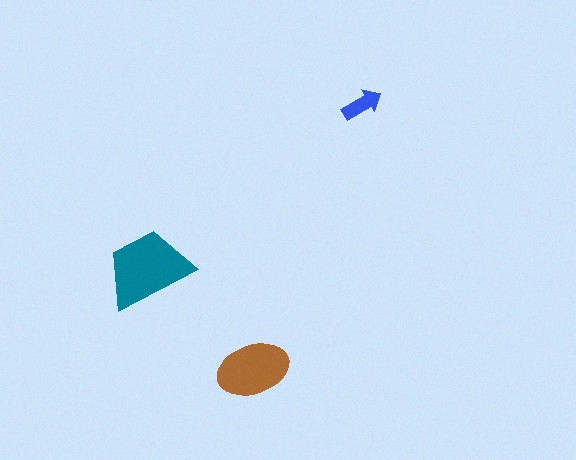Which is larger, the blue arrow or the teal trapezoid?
The teal trapezoid.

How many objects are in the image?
There are 3 objects in the image.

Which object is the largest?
The teal trapezoid.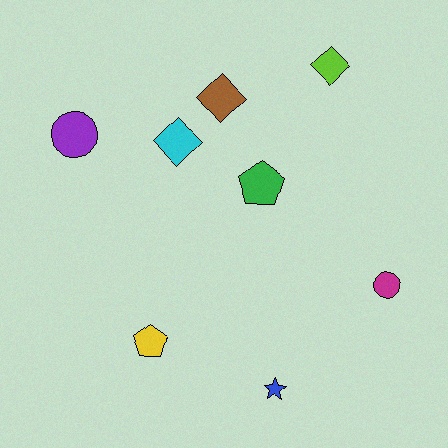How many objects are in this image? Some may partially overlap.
There are 8 objects.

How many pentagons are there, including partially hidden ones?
There are 2 pentagons.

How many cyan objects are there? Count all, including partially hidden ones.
There is 1 cyan object.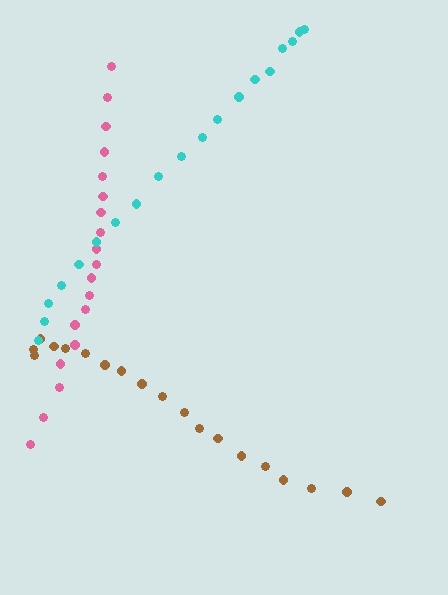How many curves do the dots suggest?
There are 3 distinct paths.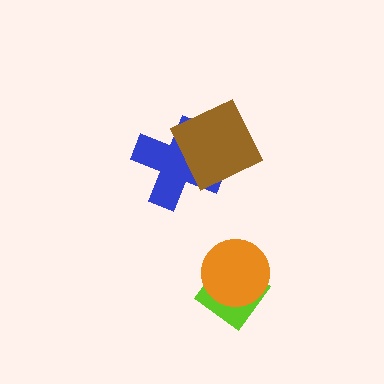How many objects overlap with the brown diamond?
1 object overlaps with the brown diamond.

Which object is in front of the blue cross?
The brown diamond is in front of the blue cross.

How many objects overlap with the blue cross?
1 object overlaps with the blue cross.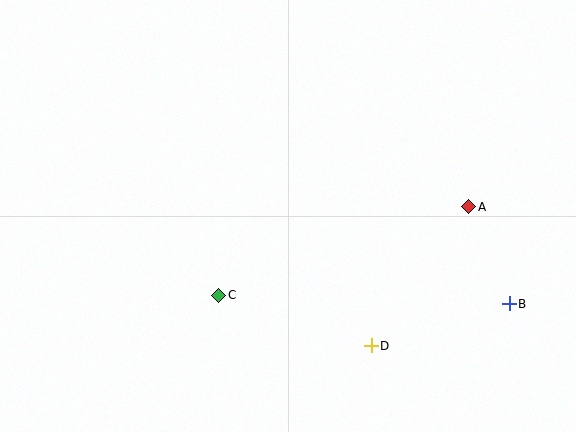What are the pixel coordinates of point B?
Point B is at (509, 304).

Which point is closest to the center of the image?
Point C at (219, 295) is closest to the center.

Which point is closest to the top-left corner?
Point C is closest to the top-left corner.